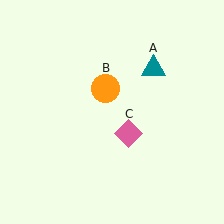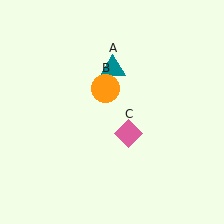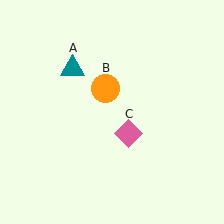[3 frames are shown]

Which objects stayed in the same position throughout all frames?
Orange circle (object B) and pink diamond (object C) remained stationary.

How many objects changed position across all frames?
1 object changed position: teal triangle (object A).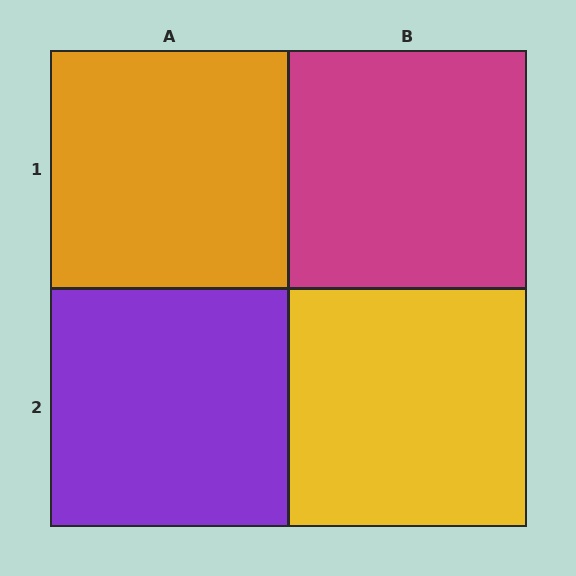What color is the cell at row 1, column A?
Orange.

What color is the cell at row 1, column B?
Magenta.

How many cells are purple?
1 cell is purple.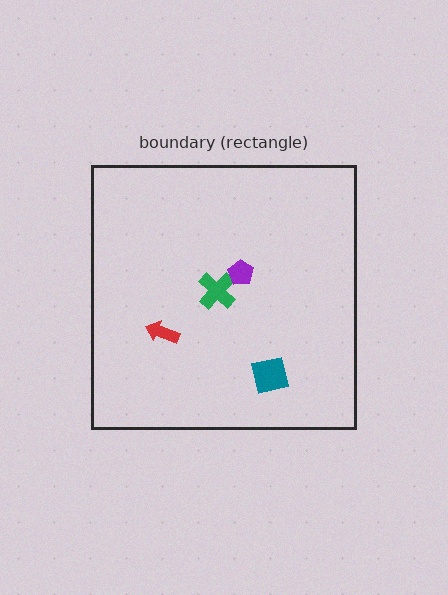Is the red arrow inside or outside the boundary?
Inside.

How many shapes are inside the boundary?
4 inside, 0 outside.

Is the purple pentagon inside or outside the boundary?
Inside.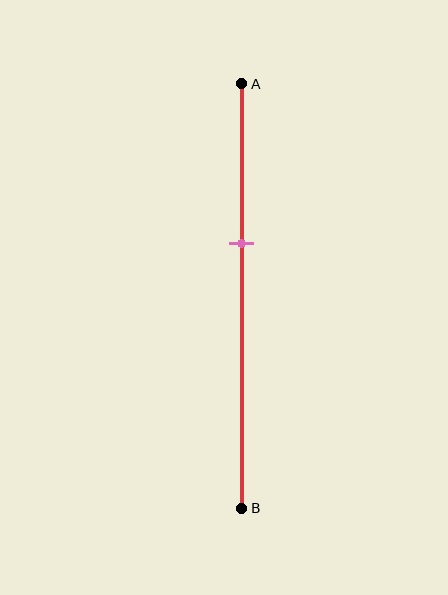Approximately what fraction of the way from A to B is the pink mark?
The pink mark is approximately 40% of the way from A to B.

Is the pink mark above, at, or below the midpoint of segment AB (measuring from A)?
The pink mark is above the midpoint of segment AB.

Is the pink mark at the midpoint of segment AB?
No, the mark is at about 40% from A, not at the 50% midpoint.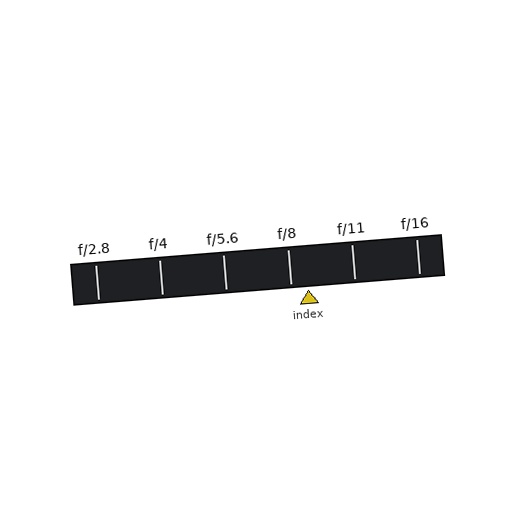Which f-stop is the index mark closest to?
The index mark is closest to f/8.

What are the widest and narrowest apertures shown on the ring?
The widest aperture shown is f/2.8 and the narrowest is f/16.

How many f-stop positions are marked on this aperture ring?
There are 6 f-stop positions marked.